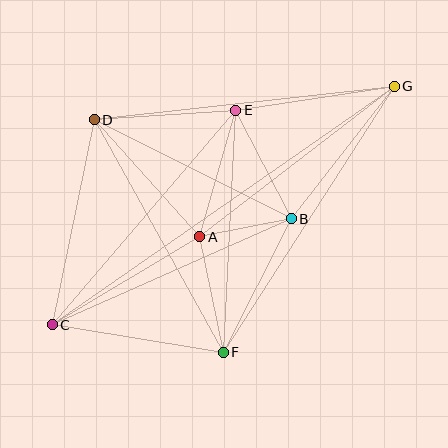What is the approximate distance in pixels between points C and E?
The distance between C and E is approximately 282 pixels.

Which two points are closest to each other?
Points A and B are closest to each other.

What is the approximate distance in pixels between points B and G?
The distance between B and G is approximately 168 pixels.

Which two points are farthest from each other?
Points C and G are farthest from each other.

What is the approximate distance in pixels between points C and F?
The distance between C and F is approximately 174 pixels.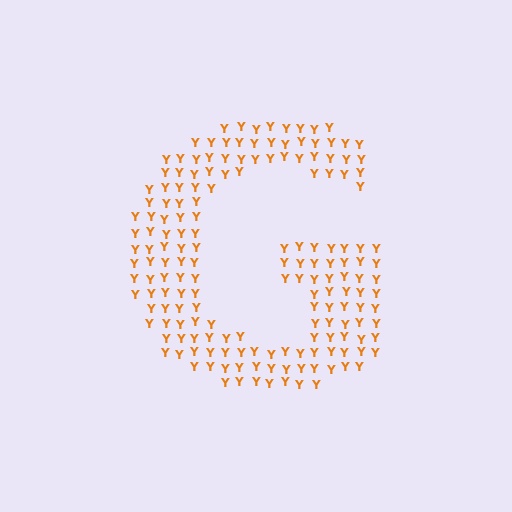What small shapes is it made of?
It is made of small letter Y's.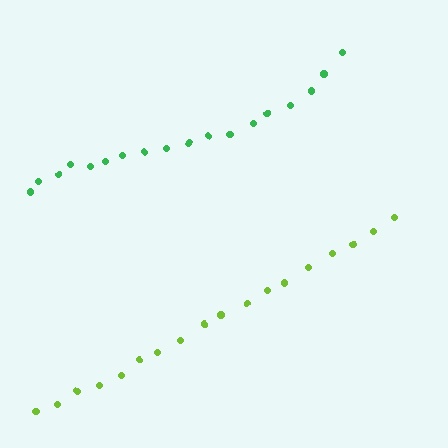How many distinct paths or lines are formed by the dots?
There are 2 distinct paths.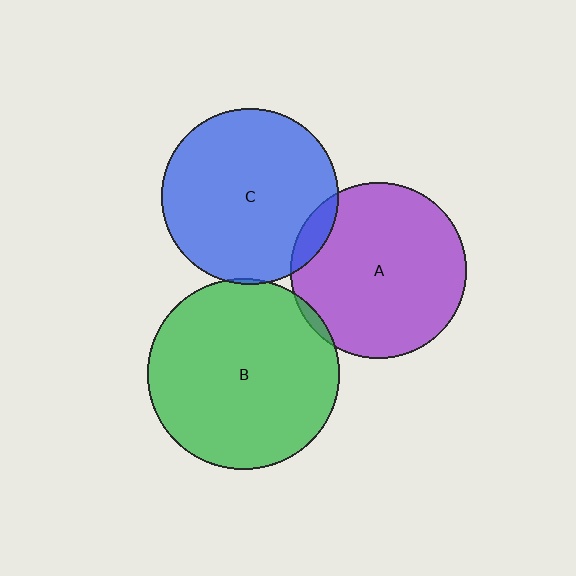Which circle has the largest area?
Circle B (green).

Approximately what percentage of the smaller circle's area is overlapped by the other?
Approximately 5%.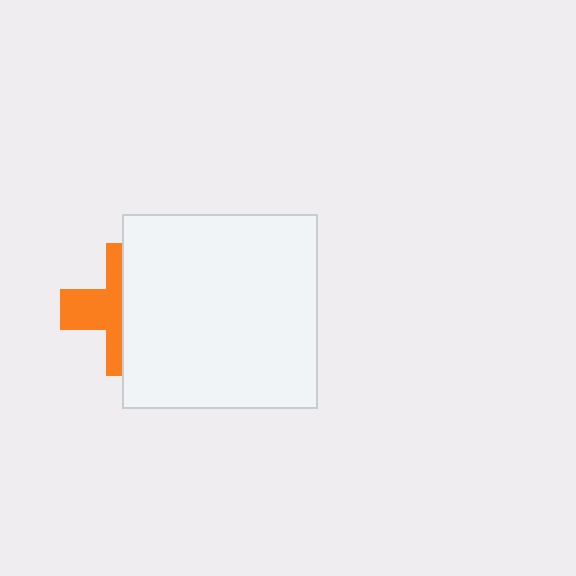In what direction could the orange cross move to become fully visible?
The orange cross could move left. That would shift it out from behind the white square entirely.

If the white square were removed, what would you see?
You would see the complete orange cross.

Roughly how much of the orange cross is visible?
A small part of it is visible (roughly 43%).